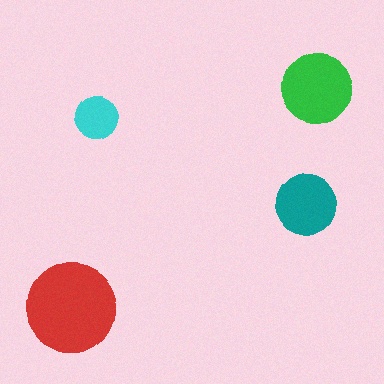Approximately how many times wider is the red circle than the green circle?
About 1.5 times wider.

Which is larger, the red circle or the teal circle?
The red one.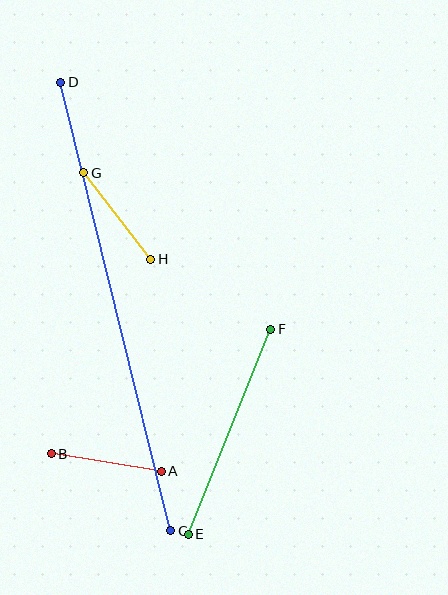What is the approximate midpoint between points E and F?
The midpoint is at approximately (229, 432) pixels.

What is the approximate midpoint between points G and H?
The midpoint is at approximately (117, 216) pixels.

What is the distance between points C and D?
The distance is approximately 462 pixels.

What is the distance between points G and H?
The distance is approximately 109 pixels.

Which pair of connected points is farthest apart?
Points C and D are farthest apart.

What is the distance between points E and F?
The distance is approximately 221 pixels.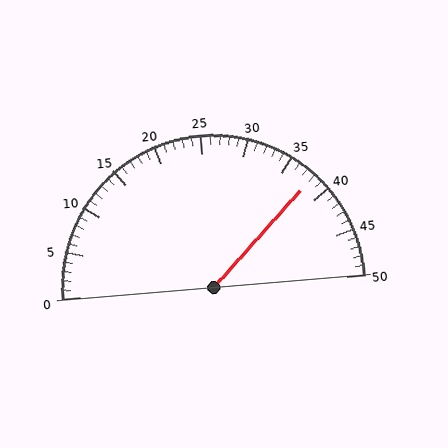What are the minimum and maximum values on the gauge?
The gauge ranges from 0 to 50.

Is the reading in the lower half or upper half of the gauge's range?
The reading is in the upper half of the range (0 to 50).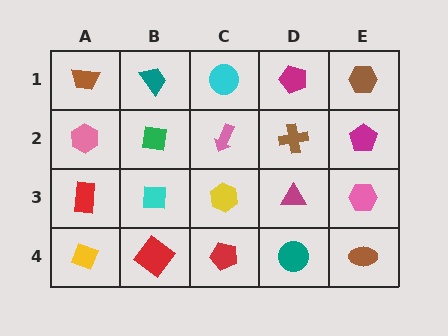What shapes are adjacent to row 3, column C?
A pink arrow (row 2, column C), a red pentagon (row 4, column C), a cyan square (row 3, column B), a magenta triangle (row 3, column D).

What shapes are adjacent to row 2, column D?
A magenta pentagon (row 1, column D), a magenta triangle (row 3, column D), a pink arrow (row 2, column C), a magenta pentagon (row 2, column E).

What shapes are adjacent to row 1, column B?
A green square (row 2, column B), a brown trapezoid (row 1, column A), a cyan circle (row 1, column C).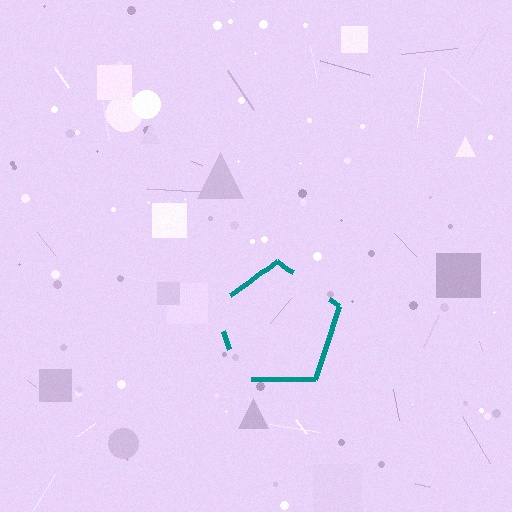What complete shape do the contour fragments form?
The contour fragments form a pentagon.